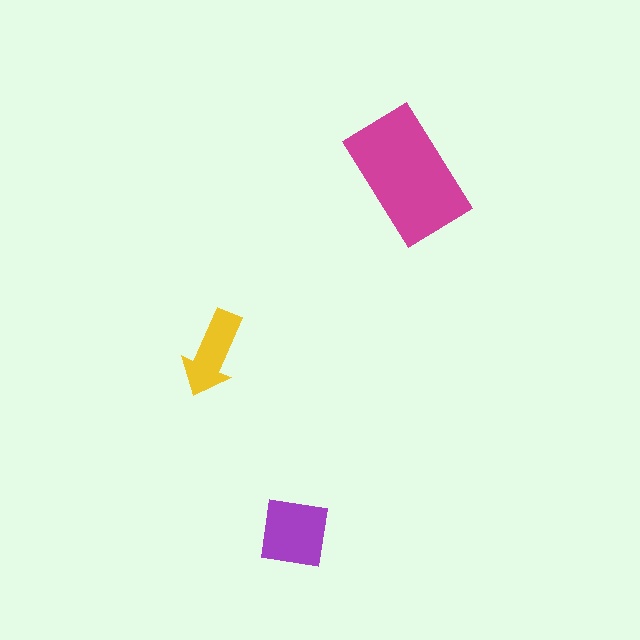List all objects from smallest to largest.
The yellow arrow, the purple square, the magenta rectangle.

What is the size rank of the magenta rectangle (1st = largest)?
1st.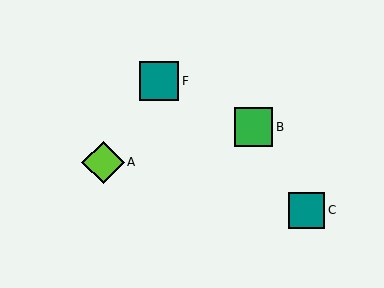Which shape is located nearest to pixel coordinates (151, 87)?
The teal square (labeled F) at (159, 81) is nearest to that location.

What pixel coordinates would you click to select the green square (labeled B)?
Click at (254, 127) to select the green square B.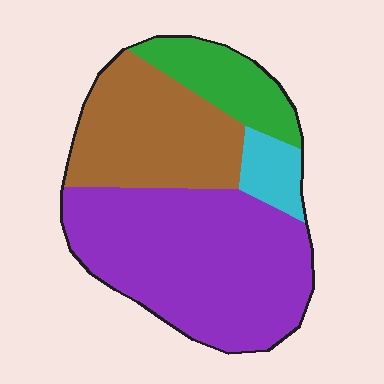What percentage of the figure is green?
Green covers roughly 15% of the figure.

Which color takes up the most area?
Purple, at roughly 50%.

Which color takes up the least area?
Cyan, at roughly 5%.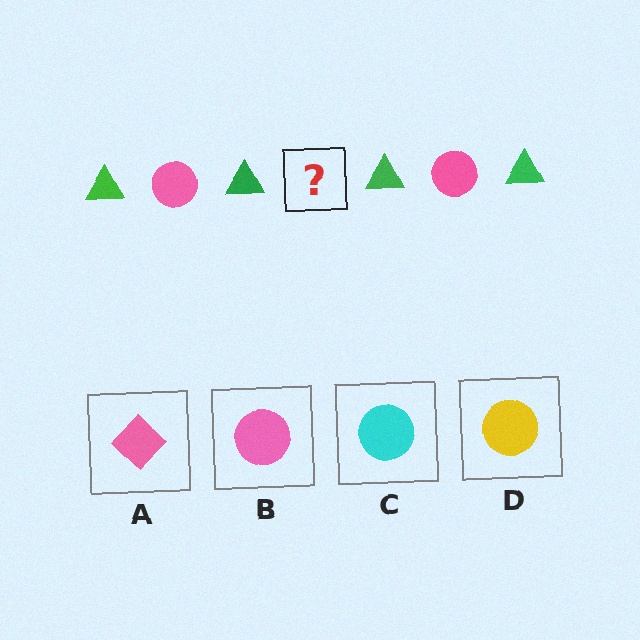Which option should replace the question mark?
Option B.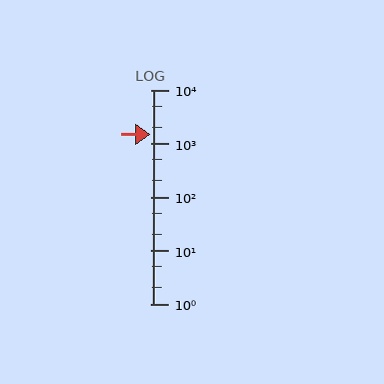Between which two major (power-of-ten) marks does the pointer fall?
The pointer is between 1000 and 10000.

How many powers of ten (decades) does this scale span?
The scale spans 4 decades, from 1 to 10000.